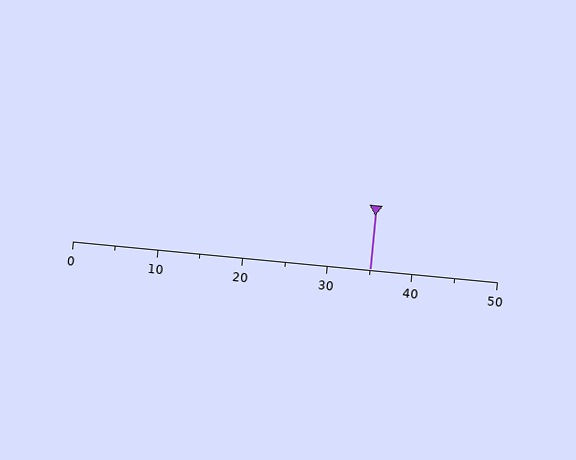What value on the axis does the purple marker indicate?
The marker indicates approximately 35.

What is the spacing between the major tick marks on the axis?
The major ticks are spaced 10 apart.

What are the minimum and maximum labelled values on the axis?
The axis runs from 0 to 50.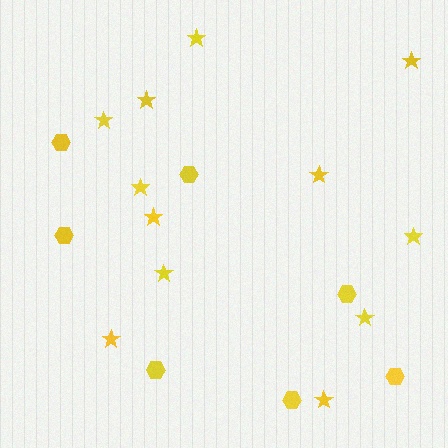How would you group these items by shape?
There are 2 groups: one group of stars (12) and one group of hexagons (7).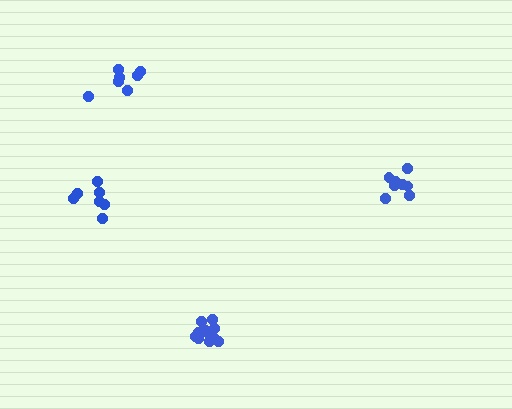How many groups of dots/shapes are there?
There are 4 groups.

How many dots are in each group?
Group 1: 7 dots, Group 2: 9 dots, Group 3: 11 dots, Group 4: 7 dots (34 total).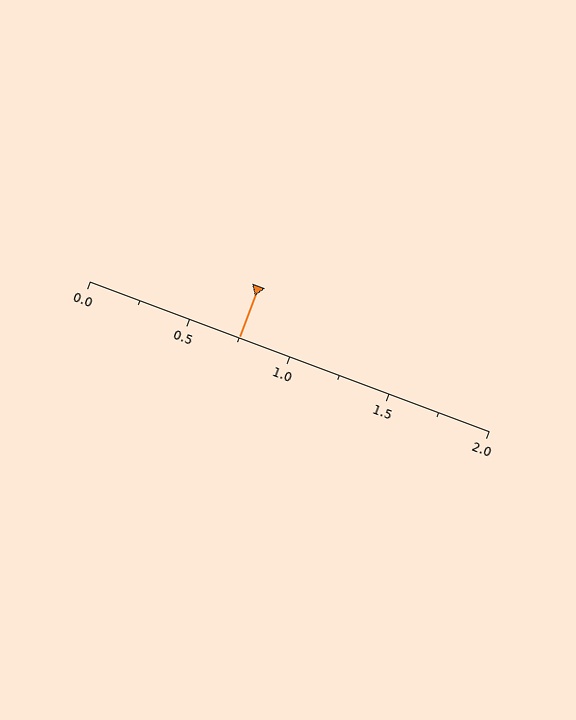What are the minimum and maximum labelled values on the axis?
The axis runs from 0.0 to 2.0.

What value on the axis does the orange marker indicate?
The marker indicates approximately 0.75.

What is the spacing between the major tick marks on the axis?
The major ticks are spaced 0.5 apart.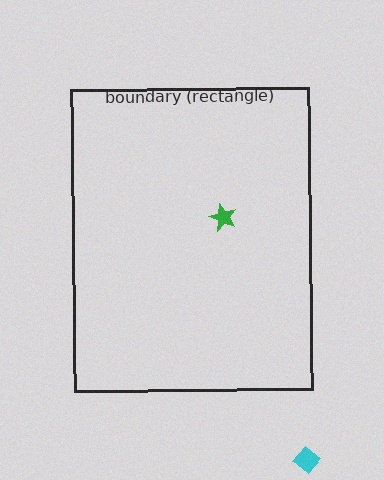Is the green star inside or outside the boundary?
Inside.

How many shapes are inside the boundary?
1 inside, 1 outside.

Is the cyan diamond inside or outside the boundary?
Outside.